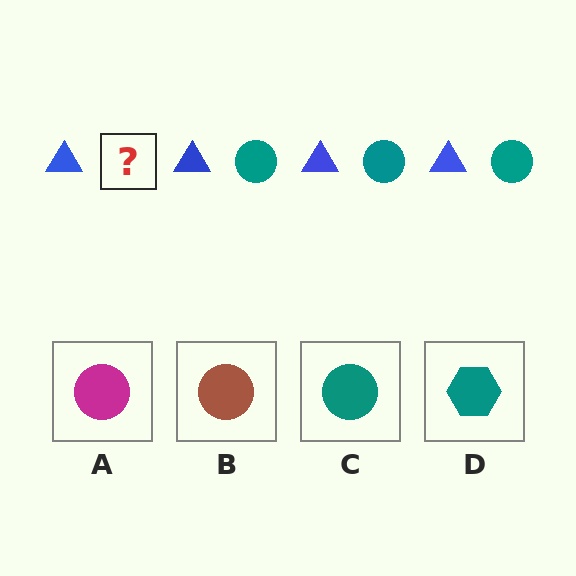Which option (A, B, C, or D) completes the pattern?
C.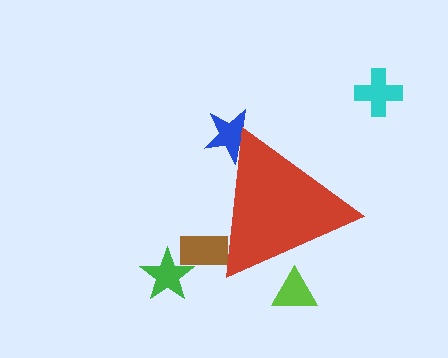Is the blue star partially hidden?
Yes, the blue star is partially hidden behind the red triangle.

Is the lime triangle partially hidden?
Yes, the lime triangle is partially hidden behind the red triangle.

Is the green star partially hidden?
No, the green star is fully visible.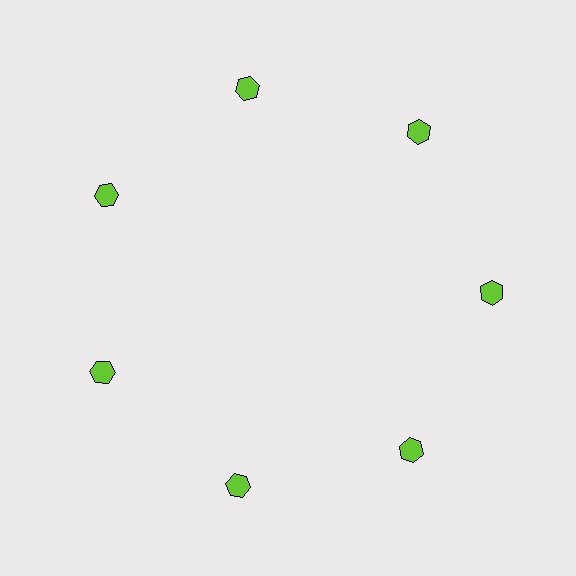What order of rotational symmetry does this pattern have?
This pattern has 7-fold rotational symmetry.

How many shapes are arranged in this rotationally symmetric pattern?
There are 7 shapes, arranged in 7 groups of 1.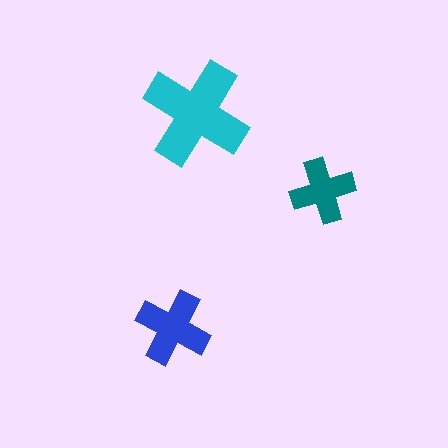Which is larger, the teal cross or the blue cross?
The blue one.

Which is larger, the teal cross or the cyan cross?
The cyan one.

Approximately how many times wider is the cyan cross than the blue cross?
About 1.5 times wider.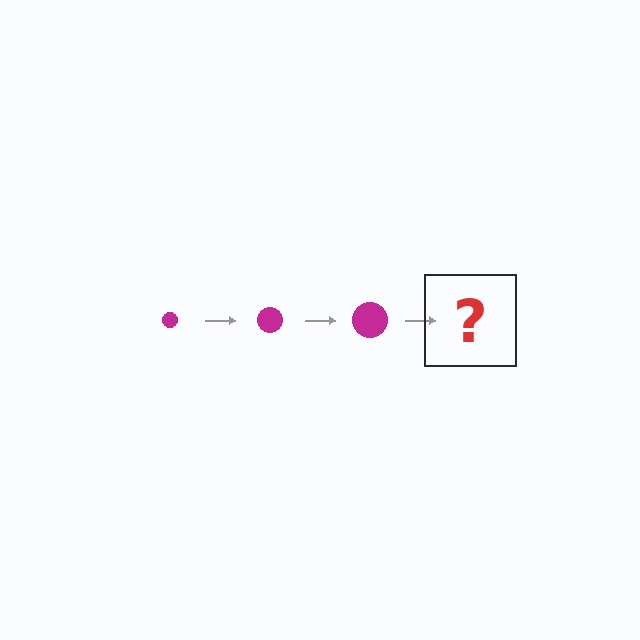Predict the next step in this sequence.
The next step is a magenta circle, larger than the previous one.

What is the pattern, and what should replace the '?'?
The pattern is that the circle gets progressively larger each step. The '?' should be a magenta circle, larger than the previous one.